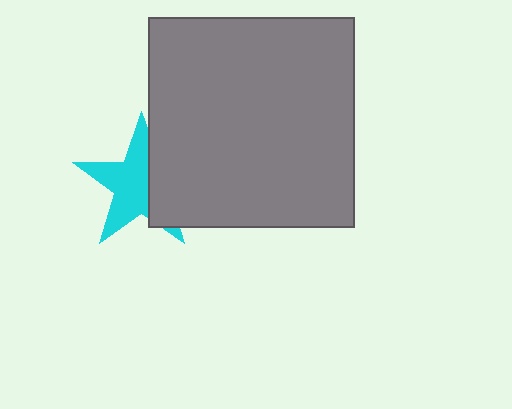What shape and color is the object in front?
The object in front is a gray rectangle.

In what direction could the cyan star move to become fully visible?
The cyan star could move left. That would shift it out from behind the gray rectangle entirely.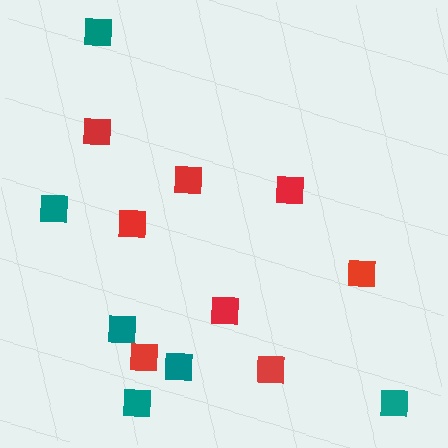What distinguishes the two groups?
There are 2 groups: one group of teal squares (6) and one group of red squares (8).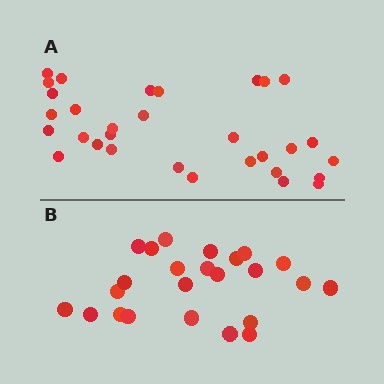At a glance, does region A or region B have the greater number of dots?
Region A (the top region) has more dots.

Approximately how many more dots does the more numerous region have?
Region A has roughly 8 or so more dots than region B.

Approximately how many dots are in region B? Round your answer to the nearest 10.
About 20 dots. (The exact count is 24, which rounds to 20.)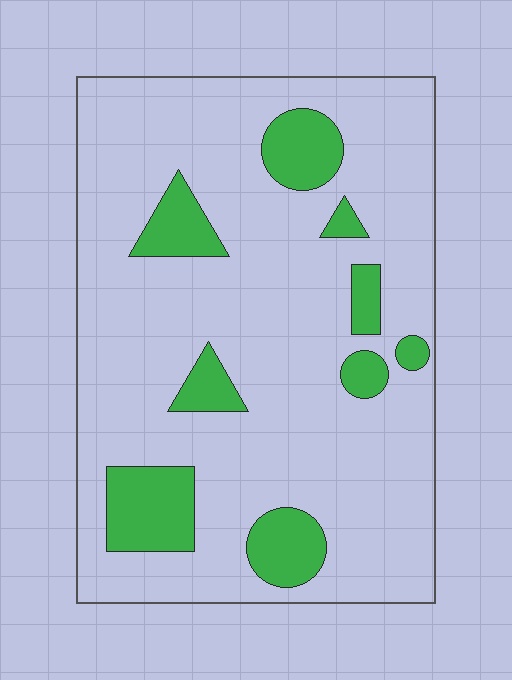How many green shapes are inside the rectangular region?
9.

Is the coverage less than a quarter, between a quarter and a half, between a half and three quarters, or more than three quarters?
Less than a quarter.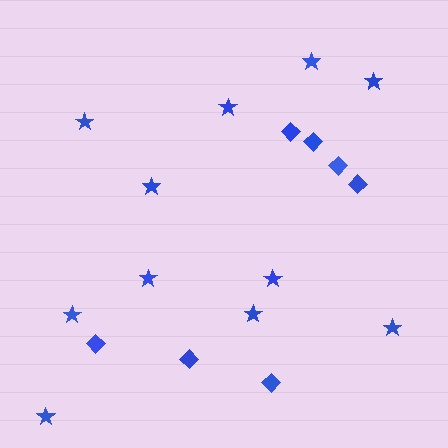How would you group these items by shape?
There are 2 groups: one group of stars (11) and one group of diamonds (7).